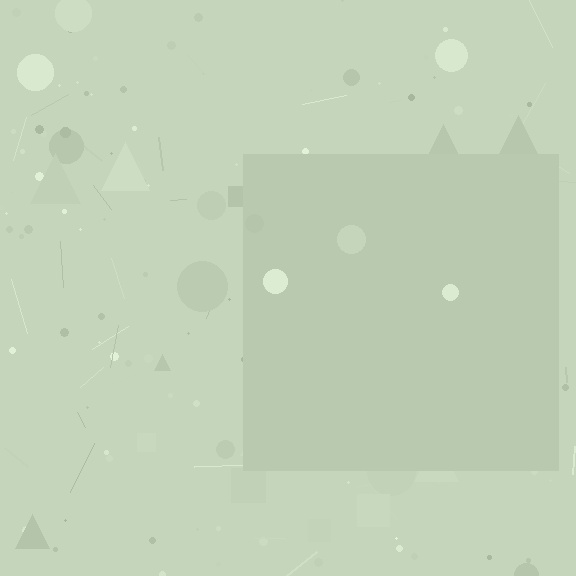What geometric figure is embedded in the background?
A square is embedded in the background.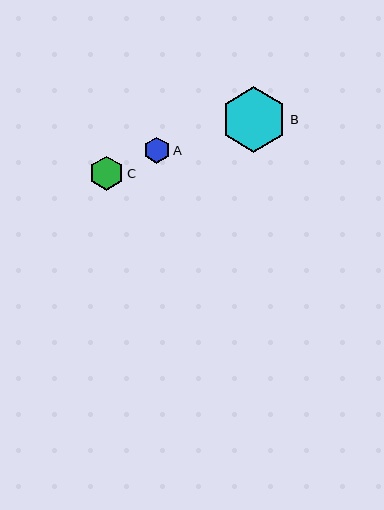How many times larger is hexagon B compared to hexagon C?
Hexagon B is approximately 1.9 times the size of hexagon C.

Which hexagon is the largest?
Hexagon B is the largest with a size of approximately 65 pixels.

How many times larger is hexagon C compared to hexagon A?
Hexagon C is approximately 1.3 times the size of hexagon A.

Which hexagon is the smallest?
Hexagon A is the smallest with a size of approximately 26 pixels.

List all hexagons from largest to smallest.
From largest to smallest: B, C, A.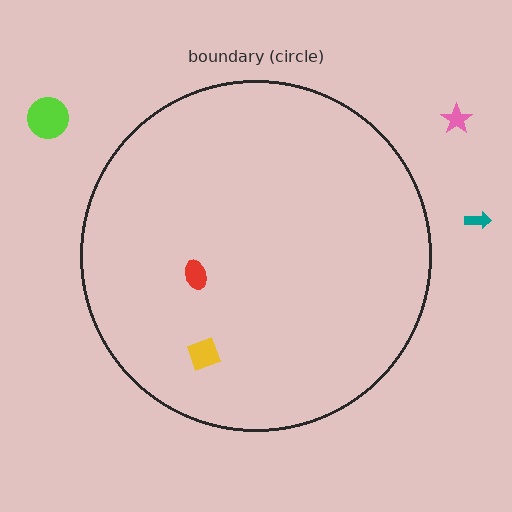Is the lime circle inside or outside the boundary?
Outside.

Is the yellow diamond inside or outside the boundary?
Inside.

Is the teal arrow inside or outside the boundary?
Outside.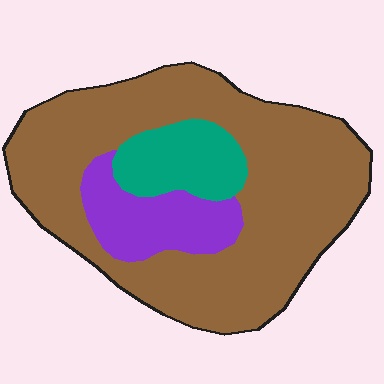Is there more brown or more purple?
Brown.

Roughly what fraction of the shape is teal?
Teal covers roughly 15% of the shape.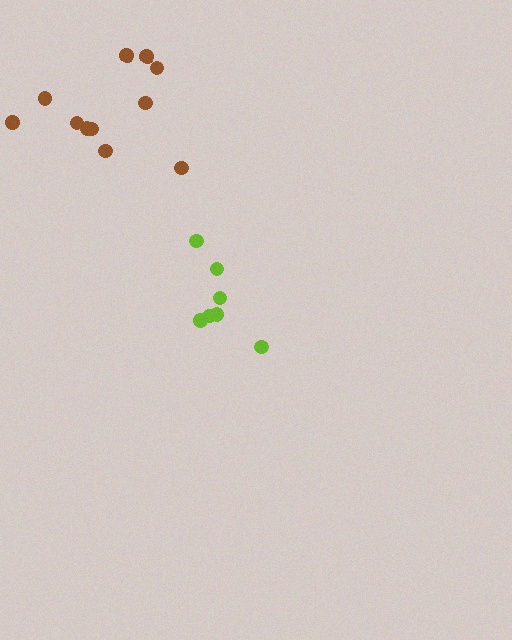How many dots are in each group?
Group 1: 7 dots, Group 2: 12 dots (19 total).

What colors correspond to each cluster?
The clusters are colored: lime, brown.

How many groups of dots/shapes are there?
There are 2 groups.